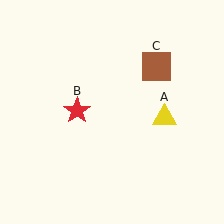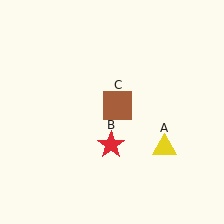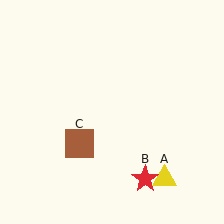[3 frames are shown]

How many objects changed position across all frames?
3 objects changed position: yellow triangle (object A), red star (object B), brown square (object C).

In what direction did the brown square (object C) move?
The brown square (object C) moved down and to the left.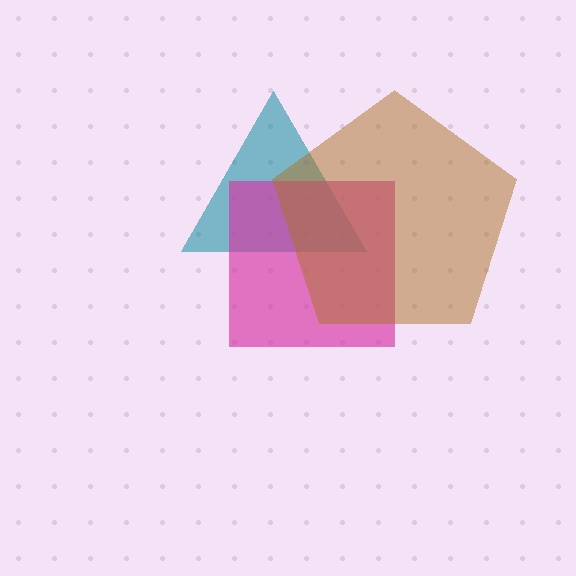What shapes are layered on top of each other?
The layered shapes are: a teal triangle, a magenta square, a brown pentagon.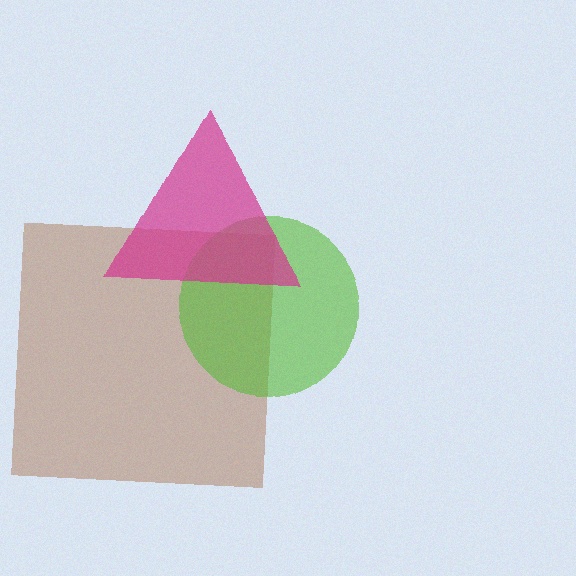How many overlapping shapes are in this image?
There are 3 overlapping shapes in the image.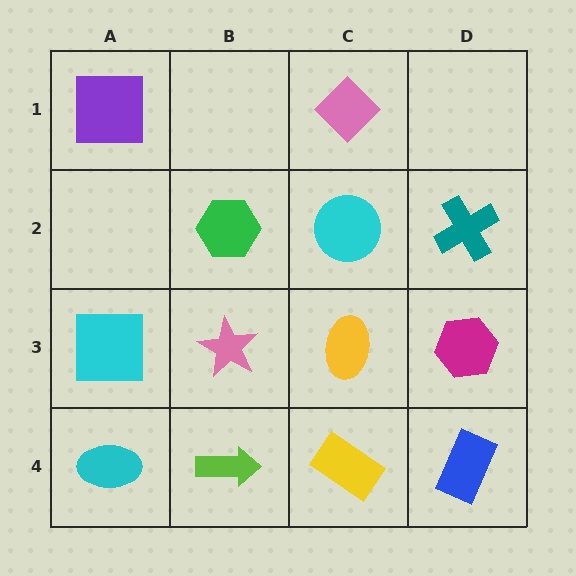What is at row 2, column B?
A green hexagon.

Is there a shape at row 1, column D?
No, that cell is empty.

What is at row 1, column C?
A pink diamond.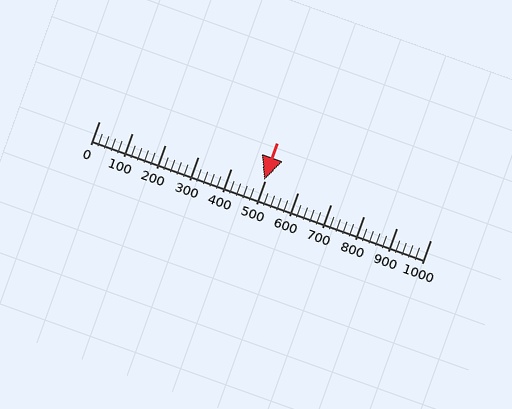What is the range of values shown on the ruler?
The ruler shows values from 0 to 1000.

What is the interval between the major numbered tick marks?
The major tick marks are spaced 100 units apart.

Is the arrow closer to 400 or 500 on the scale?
The arrow is closer to 500.